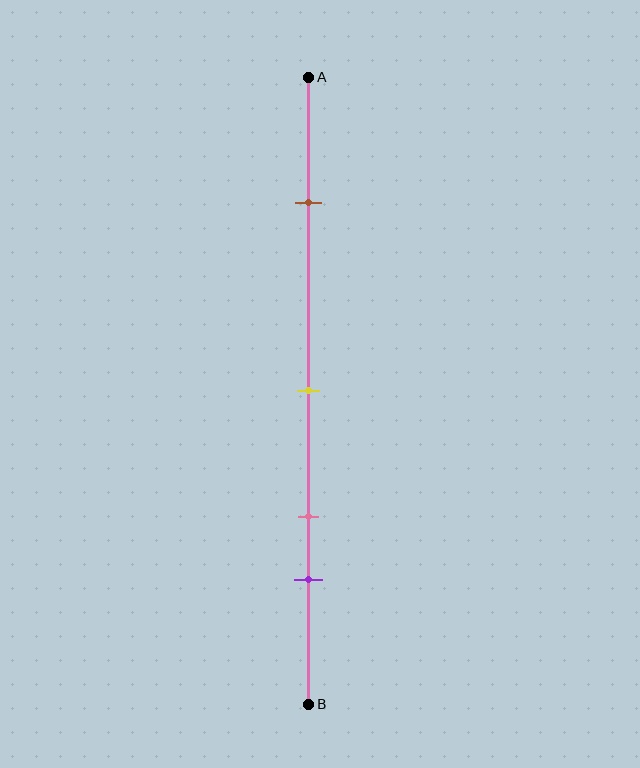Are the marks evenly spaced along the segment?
No, the marks are not evenly spaced.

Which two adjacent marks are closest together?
The pink and purple marks are the closest adjacent pair.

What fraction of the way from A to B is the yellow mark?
The yellow mark is approximately 50% (0.5) of the way from A to B.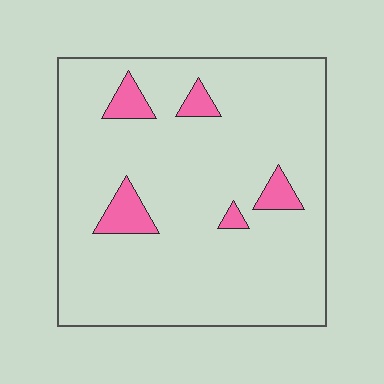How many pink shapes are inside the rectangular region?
5.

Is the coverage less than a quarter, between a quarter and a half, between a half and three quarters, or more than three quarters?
Less than a quarter.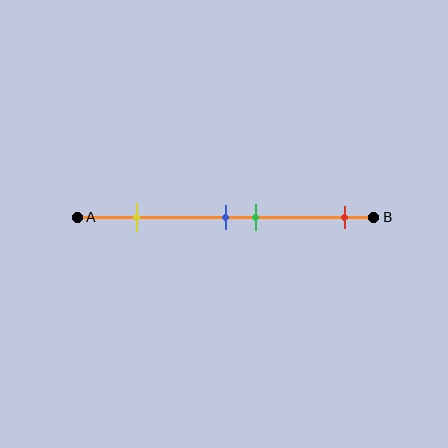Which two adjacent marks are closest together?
The blue and green marks are the closest adjacent pair.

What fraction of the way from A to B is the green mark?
The green mark is approximately 60% (0.6) of the way from A to B.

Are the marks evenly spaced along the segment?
No, the marks are not evenly spaced.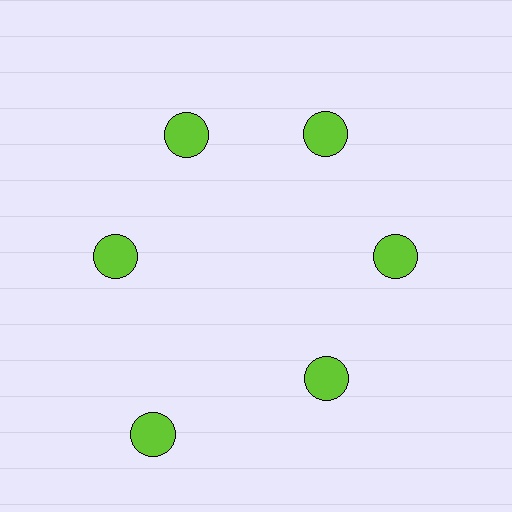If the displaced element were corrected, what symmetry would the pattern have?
It would have 6-fold rotational symmetry — the pattern would map onto itself every 60 degrees.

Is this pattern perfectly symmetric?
No. The 6 lime circles are arranged in a ring, but one element near the 7 o'clock position is pushed outward from the center, breaking the 6-fold rotational symmetry.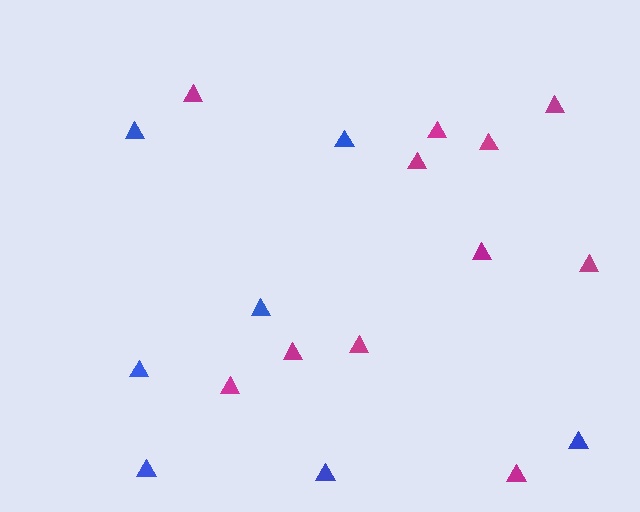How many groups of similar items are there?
There are 2 groups: one group of magenta triangles (11) and one group of blue triangles (7).